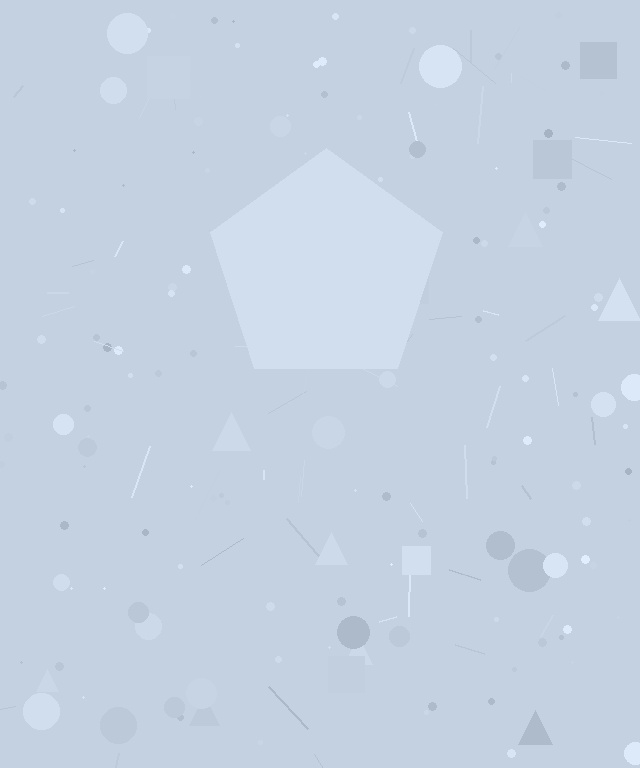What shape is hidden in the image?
A pentagon is hidden in the image.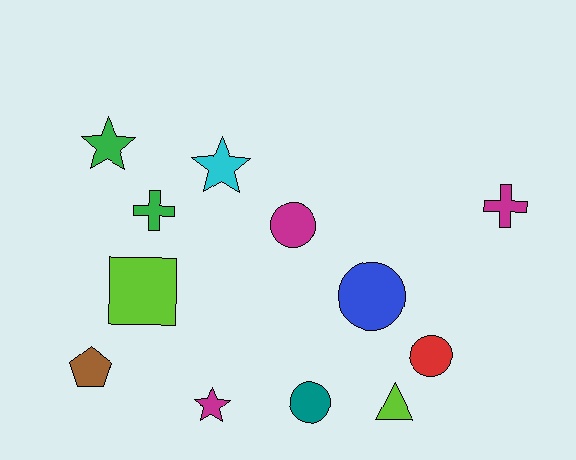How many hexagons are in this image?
There are no hexagons.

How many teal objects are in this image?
There is 1 teal object.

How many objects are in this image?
There are 12 objects.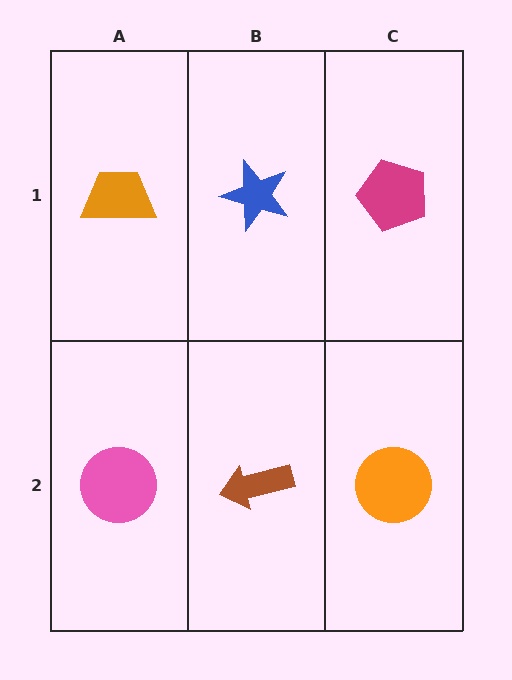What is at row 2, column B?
A brown arrow.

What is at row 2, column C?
An orange circle.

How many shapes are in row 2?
3 shapes.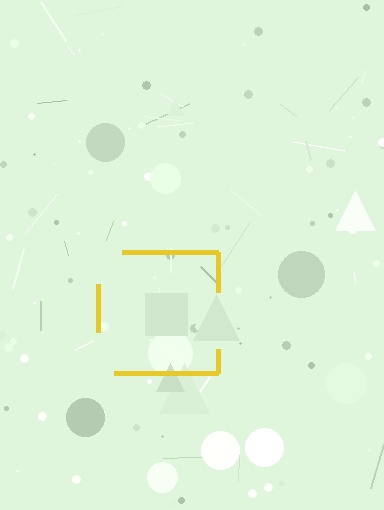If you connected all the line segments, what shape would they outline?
They would outline a square.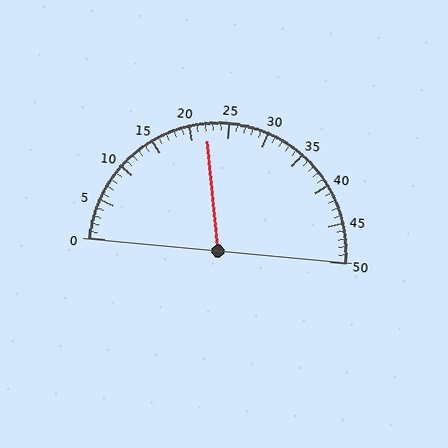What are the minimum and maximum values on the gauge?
The gauge ranges from 0 to 50.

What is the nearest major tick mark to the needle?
The nearest major tick mark is 20.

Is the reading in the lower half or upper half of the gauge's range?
The reading is in the lower half of the range (0 to 50).